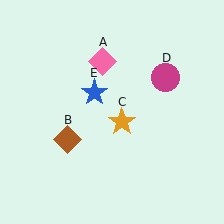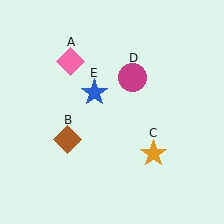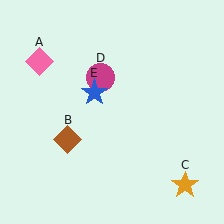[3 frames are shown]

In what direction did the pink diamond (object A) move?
The pink diamond (object A) moved left.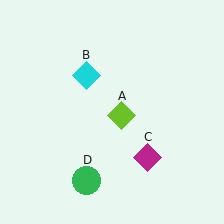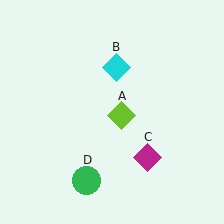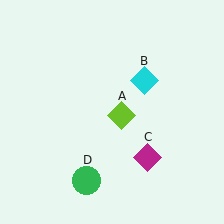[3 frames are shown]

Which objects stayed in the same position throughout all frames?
Lime diamond (object A) and magenta diamond (object C) and green circle (object D) remained stationary.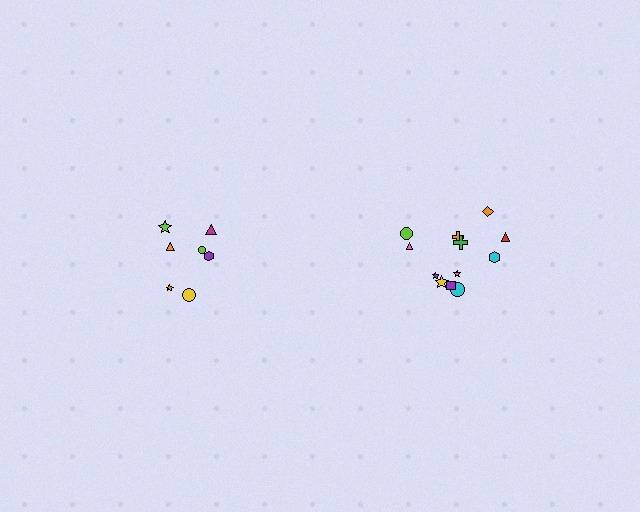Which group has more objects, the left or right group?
The right group.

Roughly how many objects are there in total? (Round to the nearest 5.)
Roughly 20 objects in total.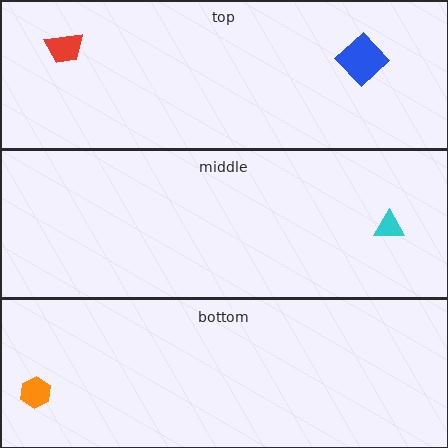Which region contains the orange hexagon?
The bottom region.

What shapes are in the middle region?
The cyan triangle.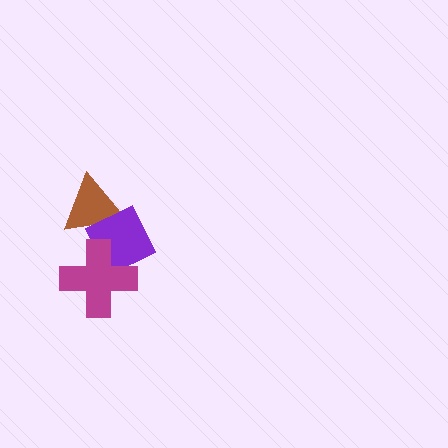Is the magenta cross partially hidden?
No, no other shape covers it.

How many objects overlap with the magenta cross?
1 object overlaps with the magenta cross.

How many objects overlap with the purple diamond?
2 objects overlap with the purple diamond.